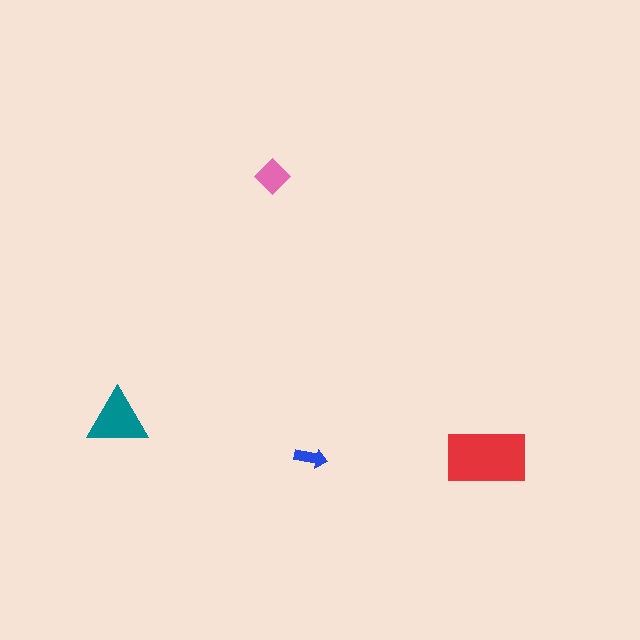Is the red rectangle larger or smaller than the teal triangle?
Larger.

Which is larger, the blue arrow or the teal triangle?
The teal triangle.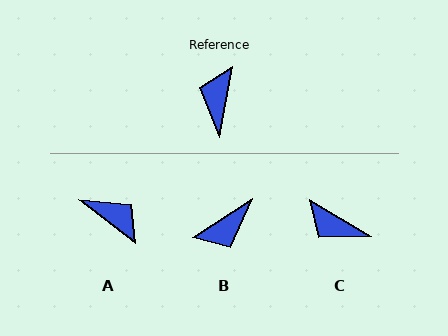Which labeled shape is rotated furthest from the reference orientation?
B, about 134 degrees away.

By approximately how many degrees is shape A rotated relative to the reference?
Approximately 117 degrees clockwise.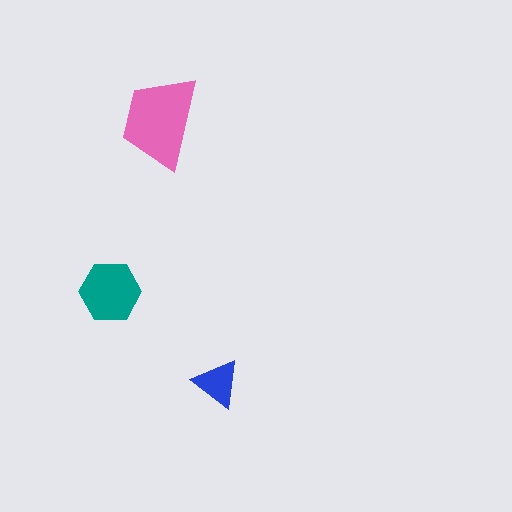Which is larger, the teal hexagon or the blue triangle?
The teal hexagon.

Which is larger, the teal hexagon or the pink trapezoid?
The pink trapezoid.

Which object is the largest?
The pink trapezoid.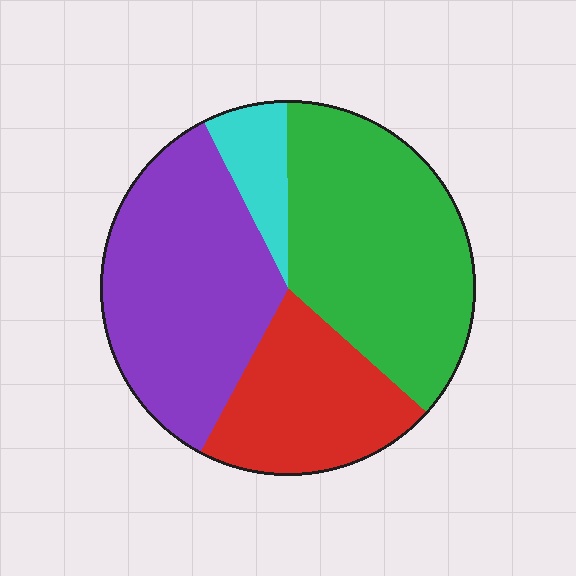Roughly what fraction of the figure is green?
Green covers 37% of the figure.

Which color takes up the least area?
Cyan, at roughly 5%.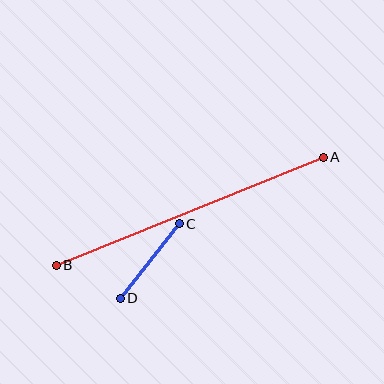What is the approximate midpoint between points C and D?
The midpoint is at approximately (150, 261) pixels.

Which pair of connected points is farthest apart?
Points A and B are farthest apart.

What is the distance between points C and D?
The distance is approximately 95 pixels.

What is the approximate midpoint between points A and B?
The midpoint is at approximately (190, 211) pixels.